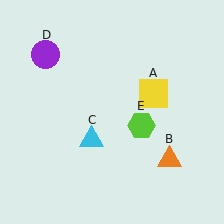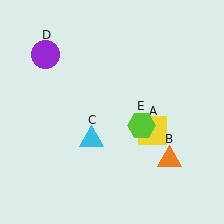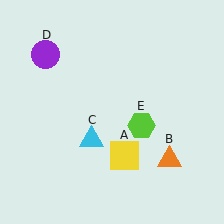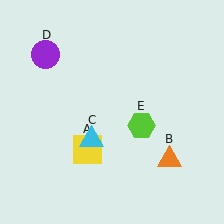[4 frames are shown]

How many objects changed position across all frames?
1 object changed position: yellow square (object A).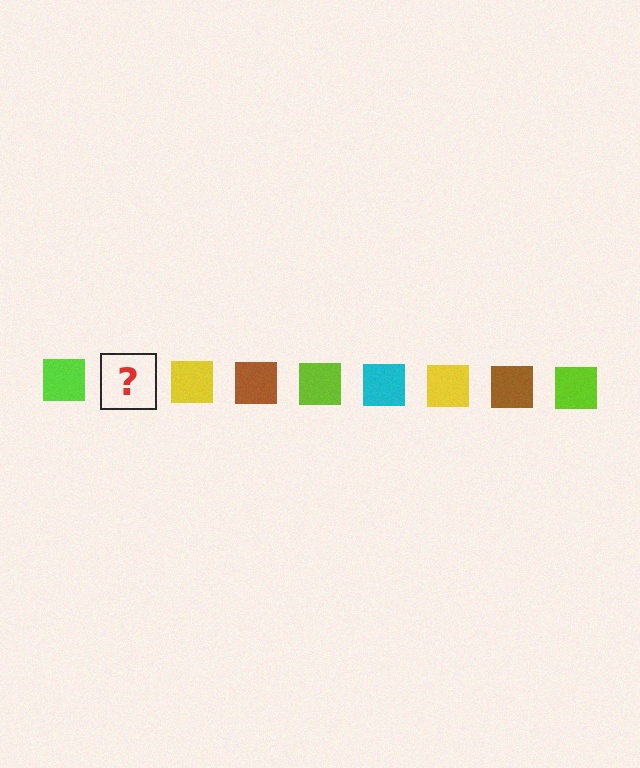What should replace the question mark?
The question mark should be replaced with a cyan square.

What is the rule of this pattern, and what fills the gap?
The rule is that the pattern cycles through lime, cyan, yellow, brown squares. The gap should be filled with a cyan square.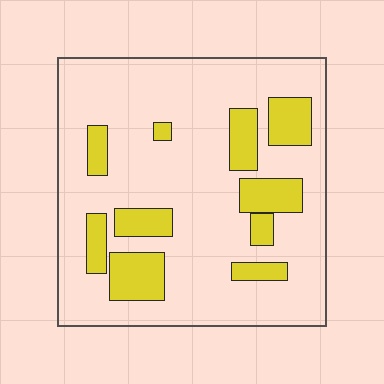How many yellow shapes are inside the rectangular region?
10.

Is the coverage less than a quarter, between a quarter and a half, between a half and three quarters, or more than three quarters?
Less than a quarter.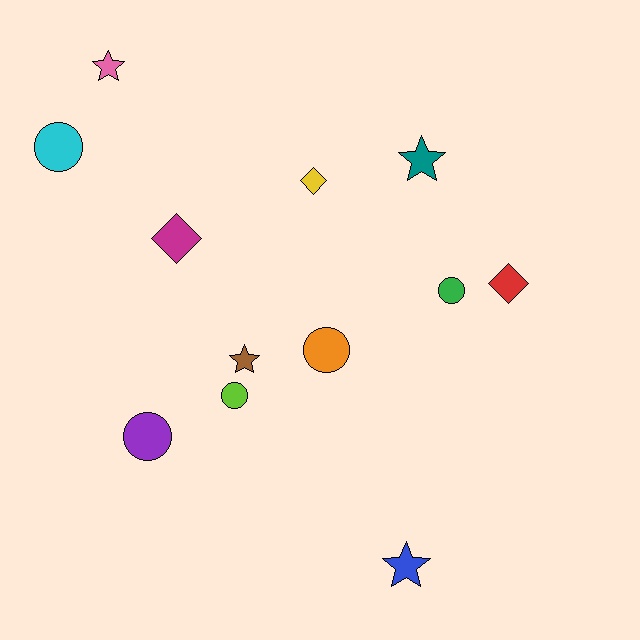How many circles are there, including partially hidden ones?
There are 5 circles.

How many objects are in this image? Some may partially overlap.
There are 12 objects.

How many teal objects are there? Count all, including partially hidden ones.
There is 1 teal object.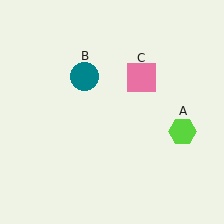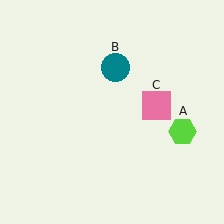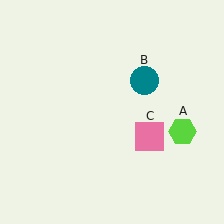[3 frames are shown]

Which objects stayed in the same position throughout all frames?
Lime hexagon (object A) remained stationary.